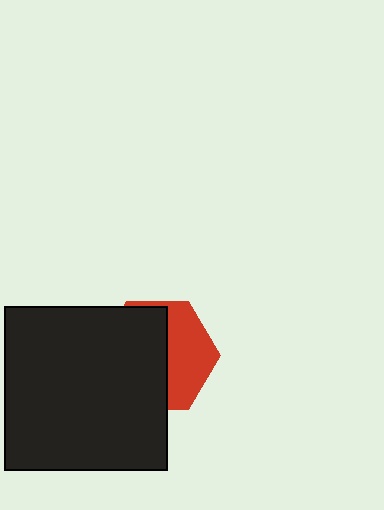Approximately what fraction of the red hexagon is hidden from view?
Roughly 59% of the red hexagon is hidden behind the black square.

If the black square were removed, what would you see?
You would see the complete red hexagon.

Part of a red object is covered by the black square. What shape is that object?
It is a hexagon.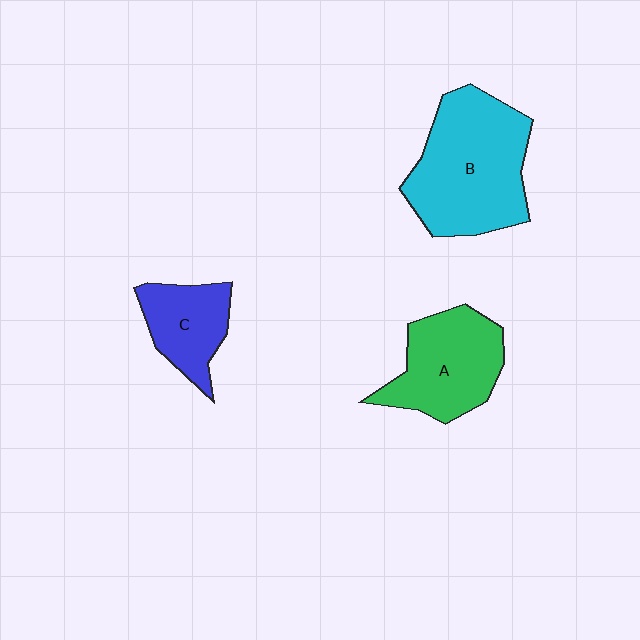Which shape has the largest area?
Shape B (cyan).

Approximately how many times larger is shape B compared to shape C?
Approximately 2.1 times.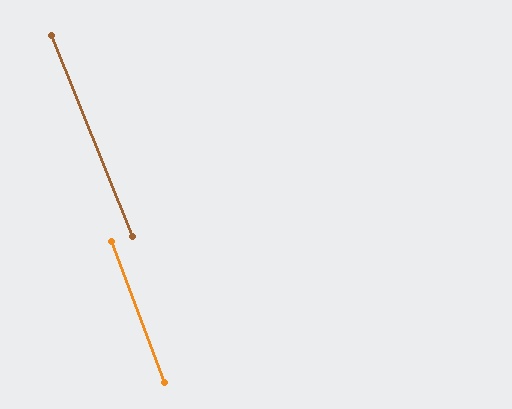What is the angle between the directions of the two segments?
Approximately 1 degree.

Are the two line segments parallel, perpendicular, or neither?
Parallel — their directions differ by only 1.2°.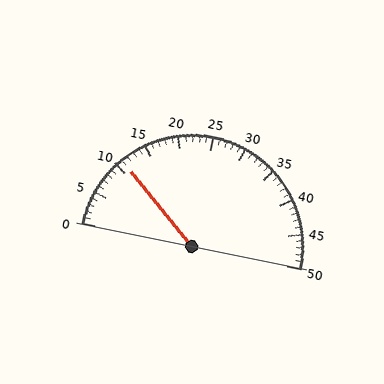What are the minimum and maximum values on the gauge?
The gauge ranges from 0 to 50.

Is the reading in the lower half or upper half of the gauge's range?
The reading is in the lower half of the range (0 to 50).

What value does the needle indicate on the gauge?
The needle indicates approximately 11.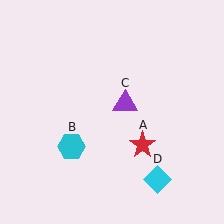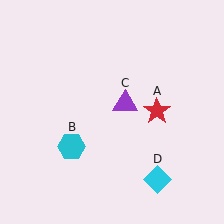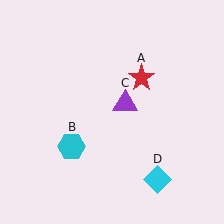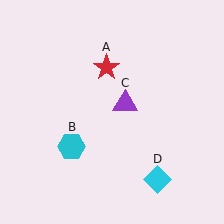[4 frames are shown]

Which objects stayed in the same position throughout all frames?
Cyan hexagon (object B) and purple triangle (object C) and cyan diamond (object D) remained stationary.